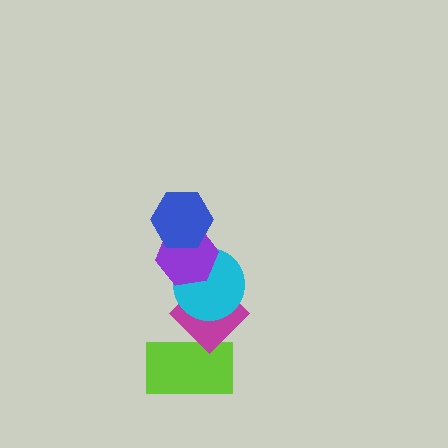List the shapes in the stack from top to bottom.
From top to bottom: the blue hexagon, the purple hexagon, the cyan circle, the magenta diamond, the lime rectangle.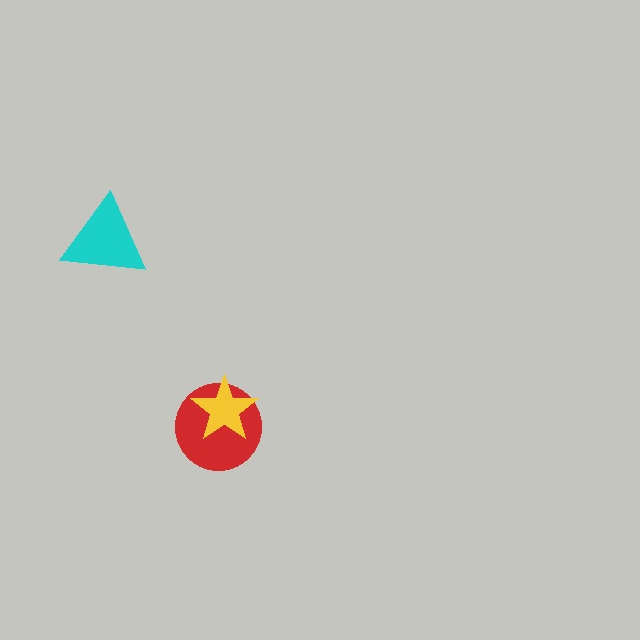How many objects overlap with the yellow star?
1 object overlaps with the yellow star.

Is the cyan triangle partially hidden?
No, no other shape covers it.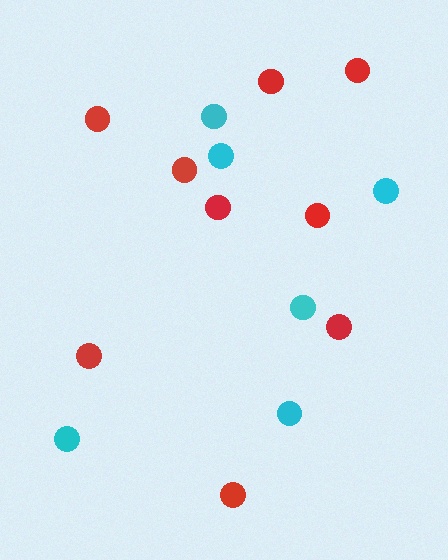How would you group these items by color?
There are 2 groups: one group of red circles (9) and one group of cyan circles (6).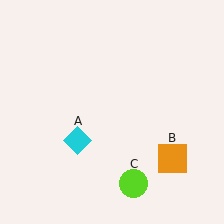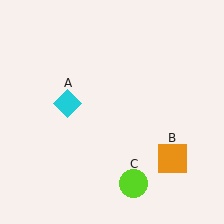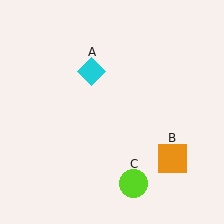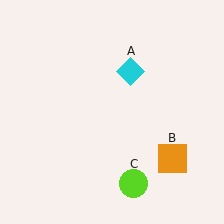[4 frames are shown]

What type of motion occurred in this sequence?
The cyan diamond (object A) rotated clockwise around the center of the scene.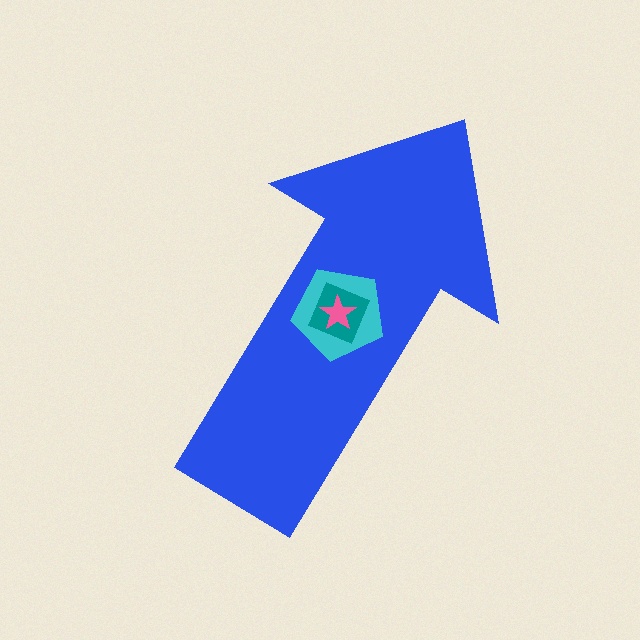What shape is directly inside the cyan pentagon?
The teal diamond.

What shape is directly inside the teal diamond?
The pink star.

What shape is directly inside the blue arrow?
The cyan pentagon.